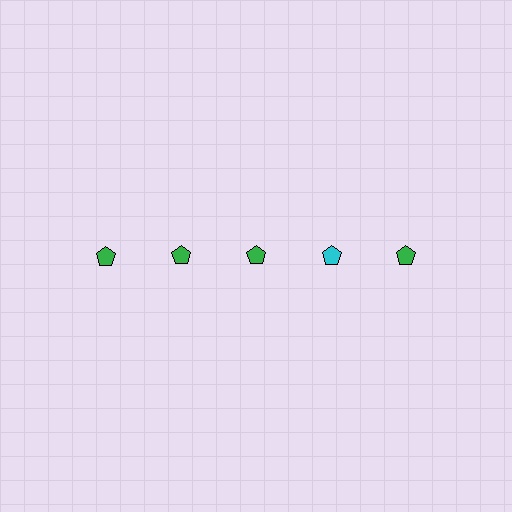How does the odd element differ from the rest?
It has a different color: cyan instead of green.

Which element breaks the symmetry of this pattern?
The cyan pentagon in the top row, second from right column breaks the symmetry. All other shapes are green pentagons.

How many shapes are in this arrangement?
There are 5 shapes arranged in a grid pattern.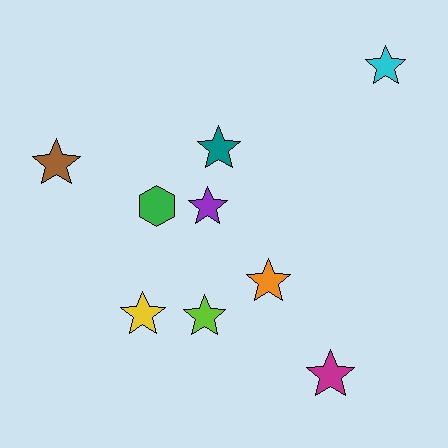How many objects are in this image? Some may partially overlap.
There are 9 objects.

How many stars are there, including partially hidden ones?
There are 8 stars.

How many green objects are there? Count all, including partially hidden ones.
There is 1 green object.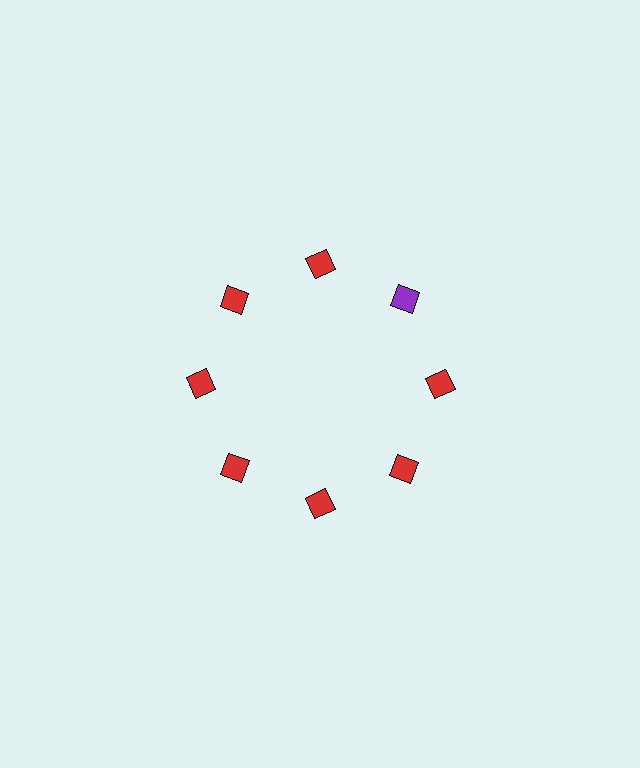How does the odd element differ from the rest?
It has a different color: purple instead of red.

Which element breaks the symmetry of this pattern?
The purple diamond at roughly the 2 o'clock position breaks the symmetry. All other shapes are red diamonds.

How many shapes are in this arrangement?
There are 8 shapes arranged in a ring pattern.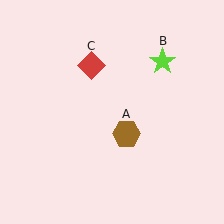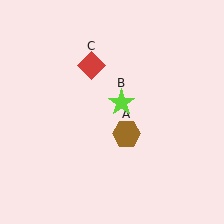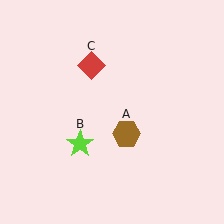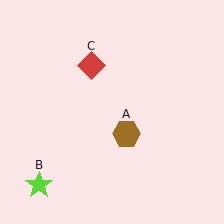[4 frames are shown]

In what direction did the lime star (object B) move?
The lime star (object B) moved down and to the left.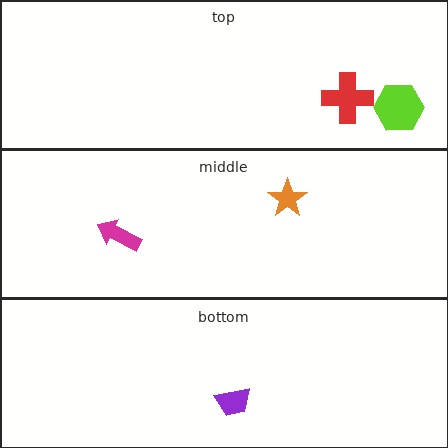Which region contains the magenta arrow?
The middle region.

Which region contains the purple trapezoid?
The bottom region.